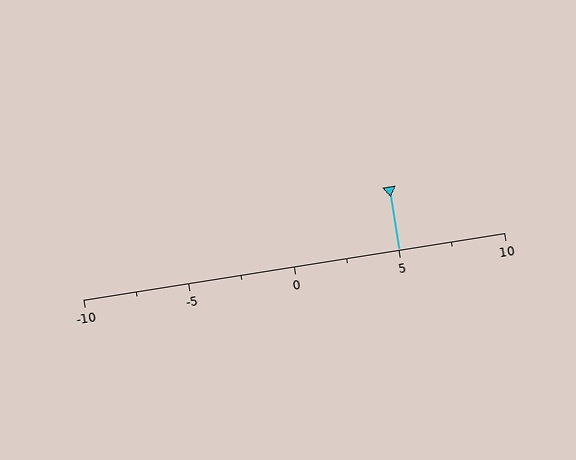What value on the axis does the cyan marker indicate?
The marker indicates approximately 5.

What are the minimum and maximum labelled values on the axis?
The axis runs from -10 to 10.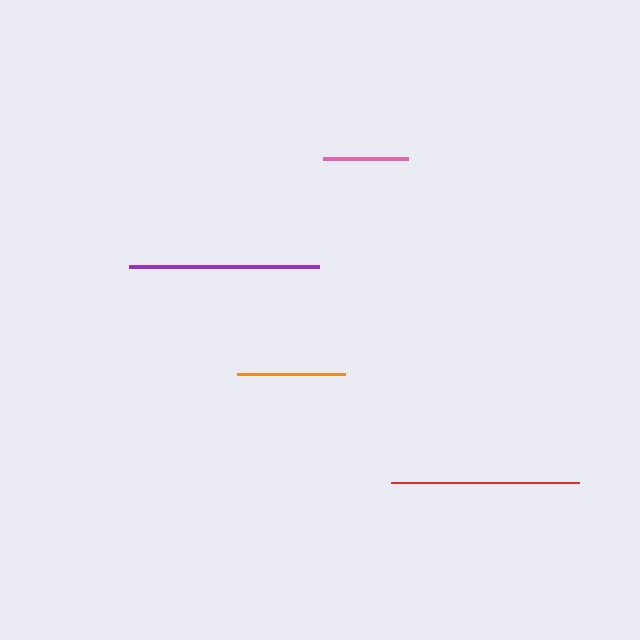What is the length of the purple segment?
The purple segment is approximately 190 pixels long.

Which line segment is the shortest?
The pink line is the shortest at approximately 85 pixels.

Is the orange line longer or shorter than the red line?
The red line is longer than the orange line.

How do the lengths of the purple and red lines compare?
The purple and red lines are approximately the same length.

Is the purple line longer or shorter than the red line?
The purple line is longer than the red line.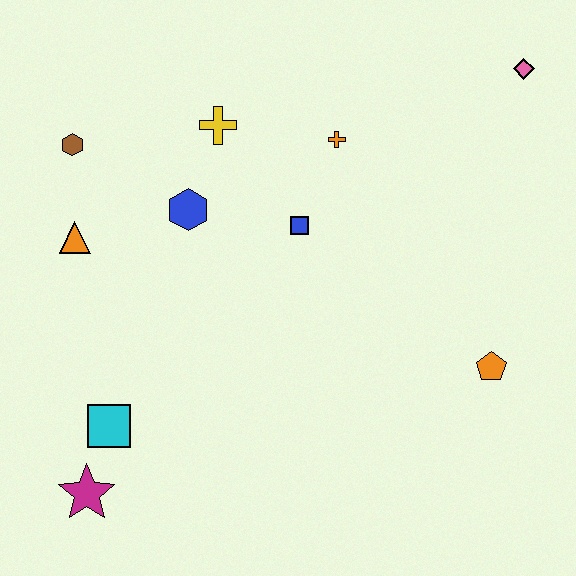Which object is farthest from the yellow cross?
The magenta star is farthest from the yellow cross.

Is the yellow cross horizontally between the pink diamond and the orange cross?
No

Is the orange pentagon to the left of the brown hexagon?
No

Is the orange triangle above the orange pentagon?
Yes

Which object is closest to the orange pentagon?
The blue square is closest to the orange pentagon.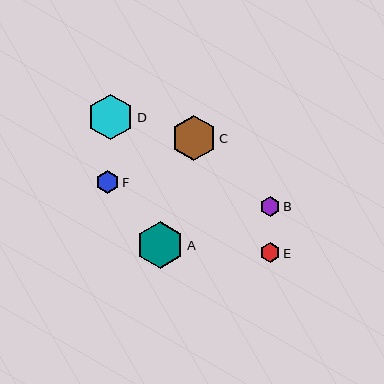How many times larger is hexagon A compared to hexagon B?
Hexagon A is approximately 2.3 times the size of hexagon B.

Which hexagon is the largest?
Hexagon A is the largest with a size of approximately 47 pixels.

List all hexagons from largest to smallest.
From largest to smallest: A, D, C, F, E, B.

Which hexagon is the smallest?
Hexagon B is the smallest with a size of approximately 20 pixels.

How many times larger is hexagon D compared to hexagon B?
Hexagon D is approximately 2.2 times the size of hexagon B.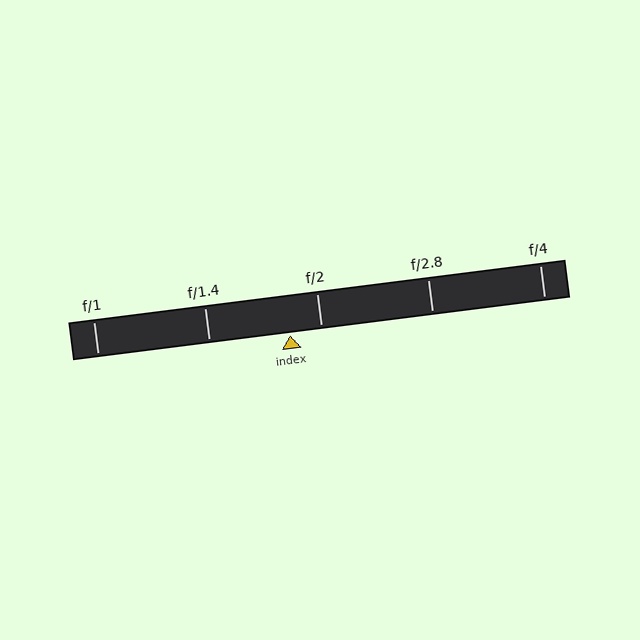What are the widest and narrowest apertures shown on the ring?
The widest aperture shown is f/1 and the narrowest is f/4.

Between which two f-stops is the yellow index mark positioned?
The index mark is between f/1.4 and f/2.